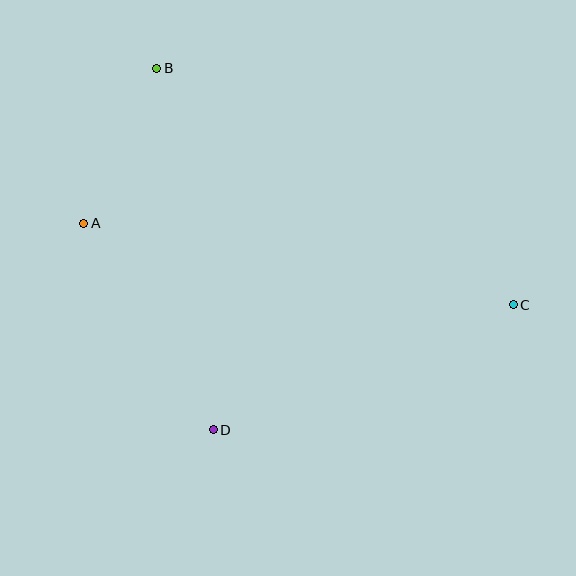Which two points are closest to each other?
Points A and B are closest to each other.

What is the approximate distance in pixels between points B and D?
The distance between B and D is approximately 366 pixels.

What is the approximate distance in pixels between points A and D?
The distance between A and D is approximately 243 pixels.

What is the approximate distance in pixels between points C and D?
The distance between C and D is approximately 325 pixels.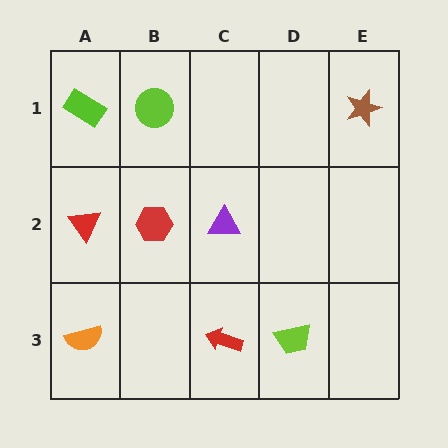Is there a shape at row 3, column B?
No, that cell is empty.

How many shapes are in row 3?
3 shapes.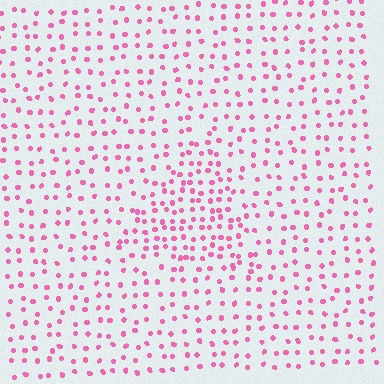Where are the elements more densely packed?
The elements are more densely packed inside the triangle boundary.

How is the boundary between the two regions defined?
The boundary is defined by a change in element density (approximately 1.8x ratio). All elements are the same color, size, and shape.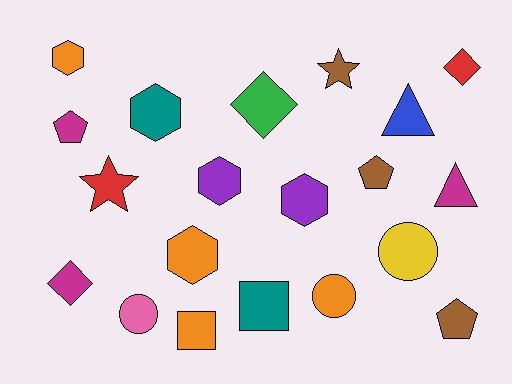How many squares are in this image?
There are 2 squares.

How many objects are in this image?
There are 20 objects.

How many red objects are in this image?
There are 2 red objects.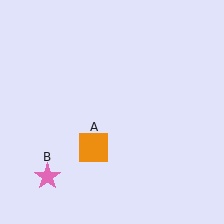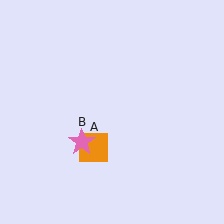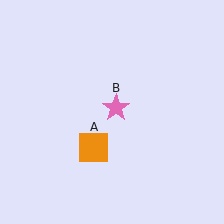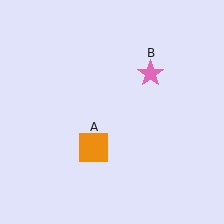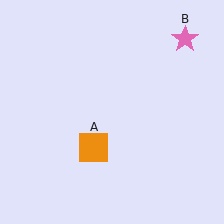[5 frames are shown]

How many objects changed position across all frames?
1 object changed position: pink star (object B).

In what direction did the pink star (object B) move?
The pink star (object B) moved up and to the right.